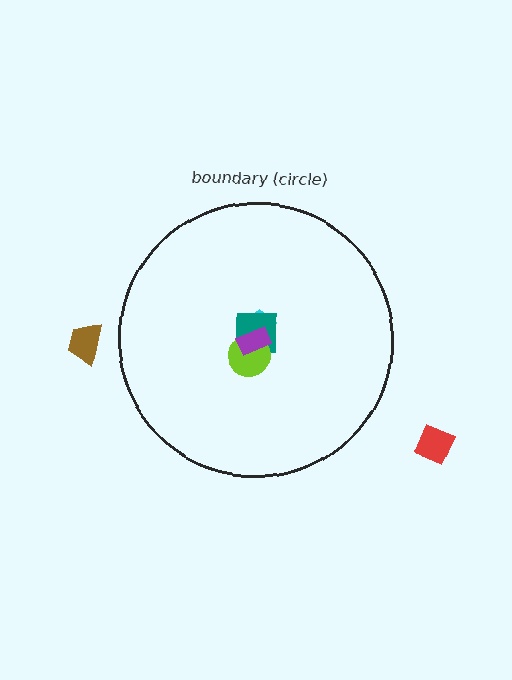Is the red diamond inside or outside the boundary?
Outside.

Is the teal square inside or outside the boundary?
Inside.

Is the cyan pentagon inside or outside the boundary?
Inside.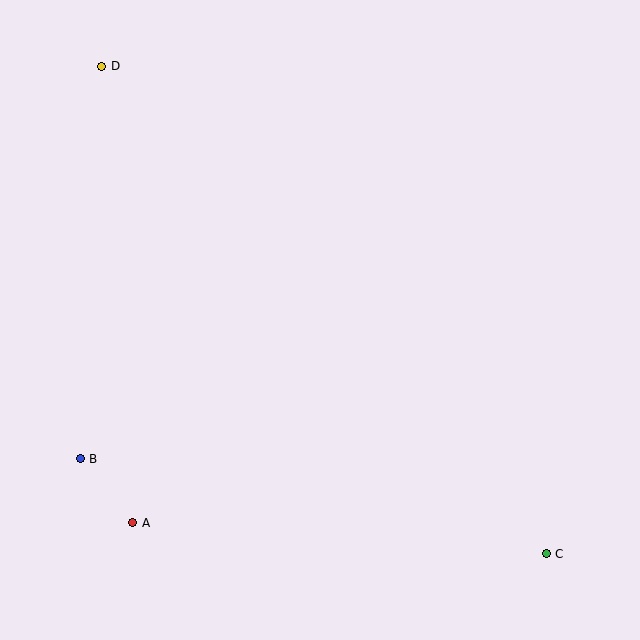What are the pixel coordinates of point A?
Point A is at (133, 523).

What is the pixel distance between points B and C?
The distance between B and C is 476 pixels.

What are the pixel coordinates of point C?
Point C is at (546, 554).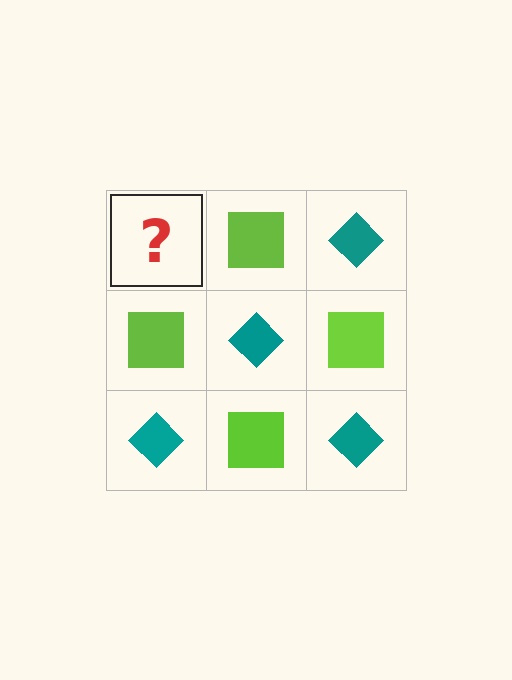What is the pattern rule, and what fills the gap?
The rule is that it alternates teal diamond and lime square in a checkerboard pattern. The gap should be filled with a teal diamond.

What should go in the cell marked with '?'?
The missing cell should contain a teal diamond.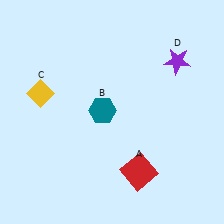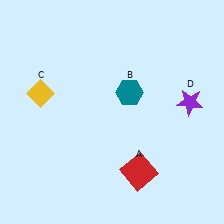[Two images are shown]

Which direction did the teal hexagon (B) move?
The teal hexagon (B) moved right.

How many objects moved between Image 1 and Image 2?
2 objects moved between the two images.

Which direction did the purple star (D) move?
The purple star (D) moved down.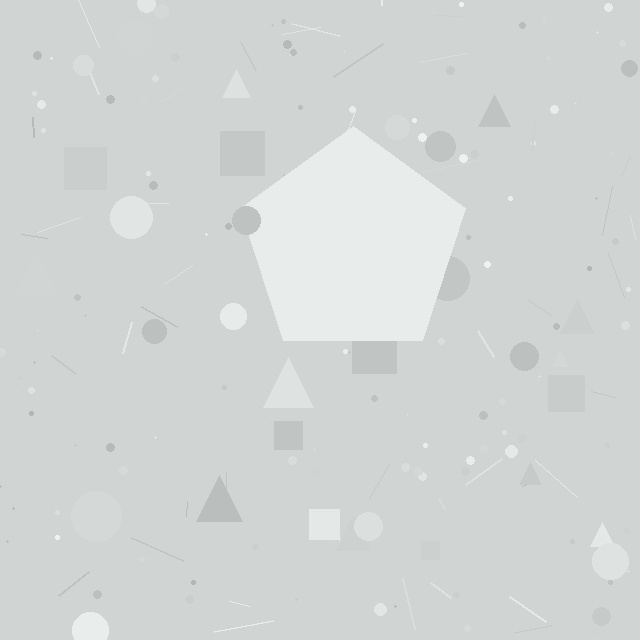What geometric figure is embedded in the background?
A pentagon is embedded in the background.